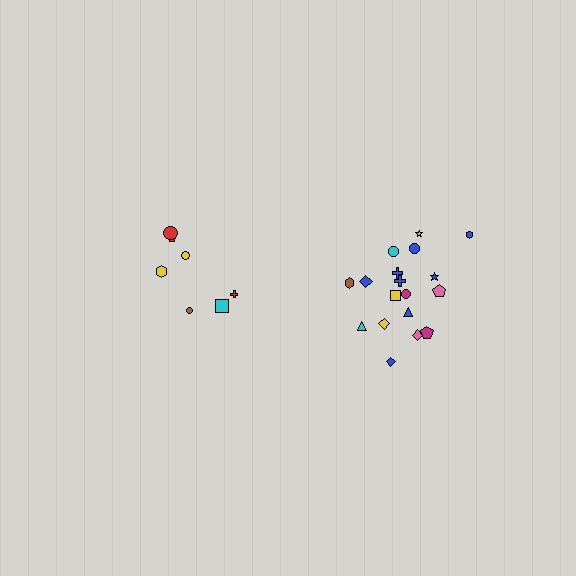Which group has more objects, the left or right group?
The right group.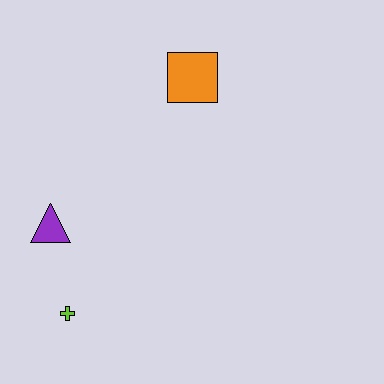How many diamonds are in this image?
There are no diamonds.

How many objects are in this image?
There are 3 objects.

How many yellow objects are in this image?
There are no yellow objects.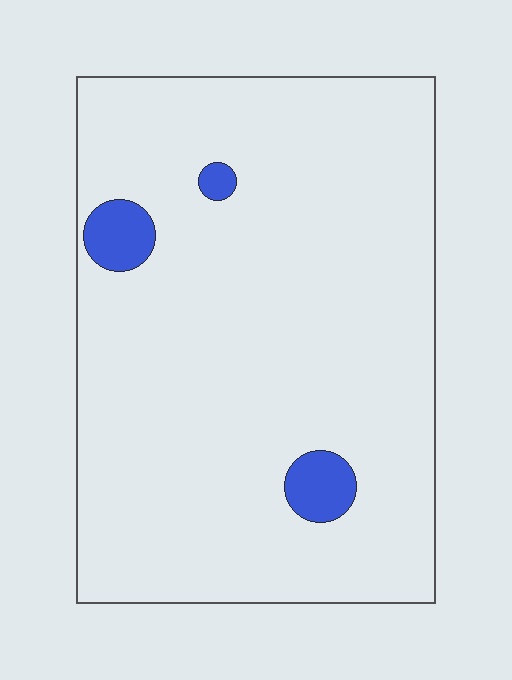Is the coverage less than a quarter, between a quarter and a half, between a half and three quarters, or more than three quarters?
Less than a quarter.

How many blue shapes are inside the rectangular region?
3.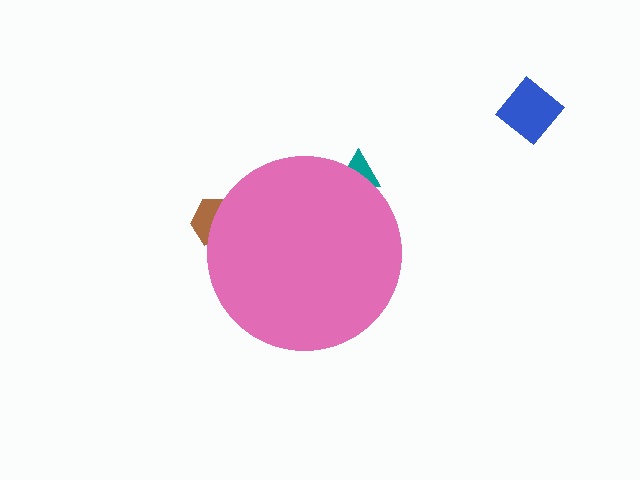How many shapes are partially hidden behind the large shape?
2 shapes are partially hidden.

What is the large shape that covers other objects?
A pink circle.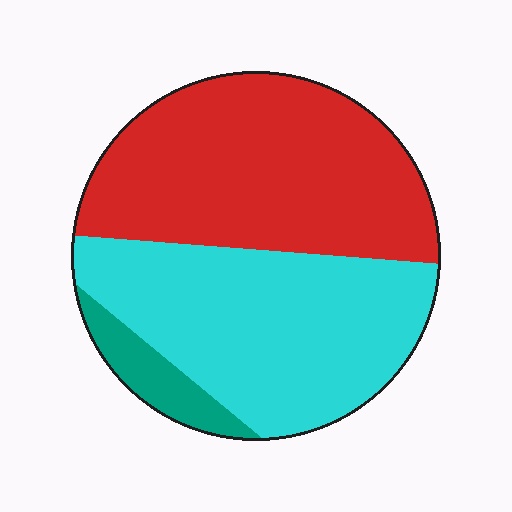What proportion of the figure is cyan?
Cyan covers about 45% of the figure.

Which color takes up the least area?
Teal, at roughly 10%.